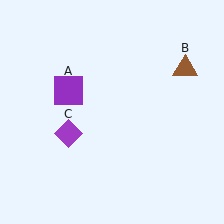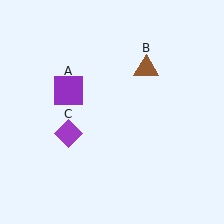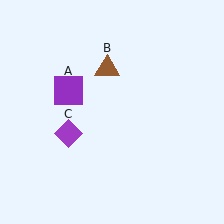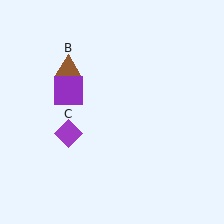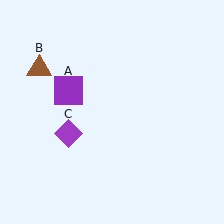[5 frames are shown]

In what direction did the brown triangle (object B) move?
The brown triangle (object B) moved left.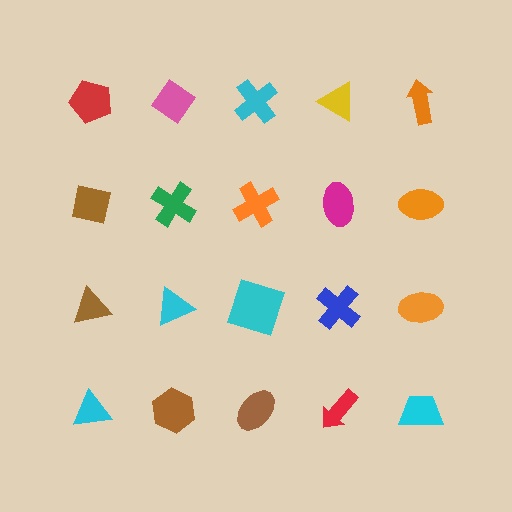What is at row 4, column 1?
A cyan triangle.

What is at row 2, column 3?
An orange cross.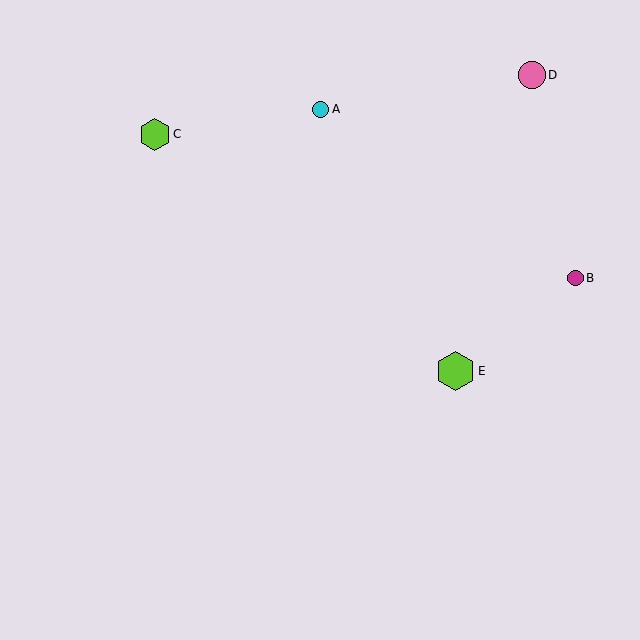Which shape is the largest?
The lime hexagon (labeled E) is the largest.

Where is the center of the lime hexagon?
The center of the lime hexagon is at (455, 371).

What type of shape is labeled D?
Shape D is a pink circle.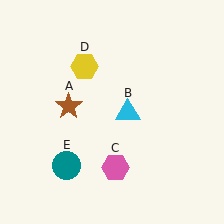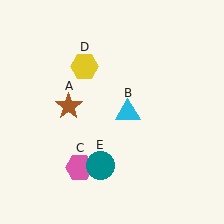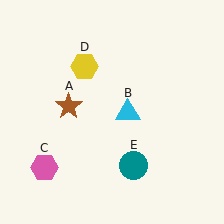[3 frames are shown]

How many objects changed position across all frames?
2 objects changed position: pink hexagon (object C), teal circle (object E).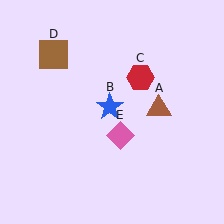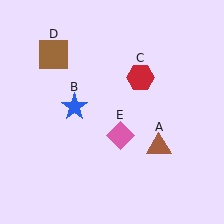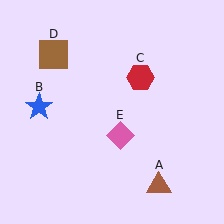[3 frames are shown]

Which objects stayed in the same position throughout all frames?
Red hexagon (object C) and brown square (object D) and pink diamond (object E) remained stationary.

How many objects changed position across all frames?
2 objects changed position: brown triangle (object A), blue star (object B).